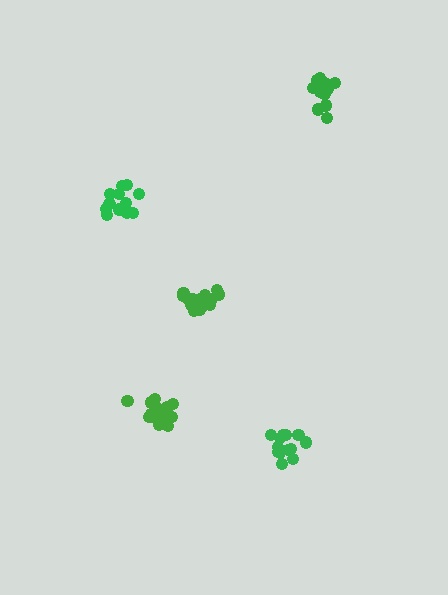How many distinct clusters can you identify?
There are 5 distinct clusters.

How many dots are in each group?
Group 1: 14 dots, Group 2: 18 dots, Group 3: 14 dots, Group 4: 13 dots, Group 5: 18 dots (77 total).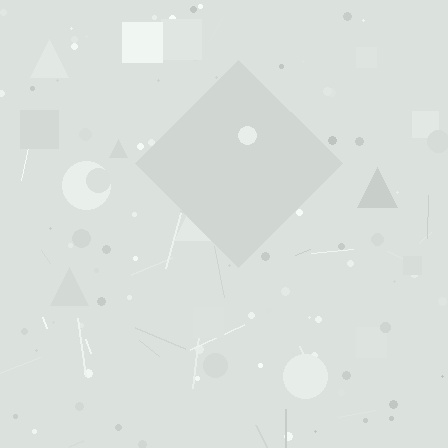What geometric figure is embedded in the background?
A diamond is embedded in the background.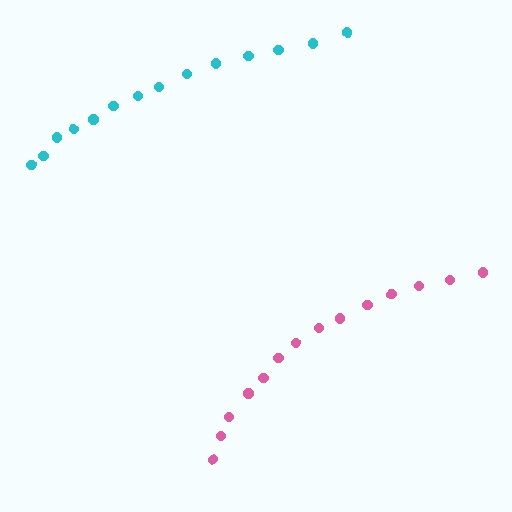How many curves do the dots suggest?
There are 2 distinct paths.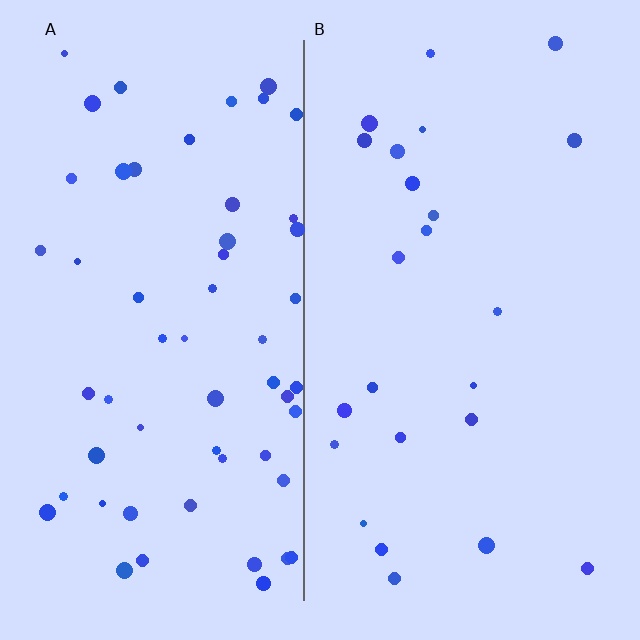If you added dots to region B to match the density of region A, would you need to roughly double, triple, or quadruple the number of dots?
Approximately double.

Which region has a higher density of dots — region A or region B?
A (the left).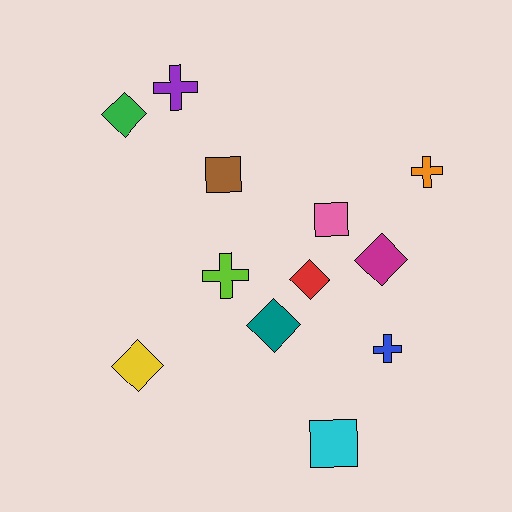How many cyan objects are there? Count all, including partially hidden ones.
There is 1 cyan object.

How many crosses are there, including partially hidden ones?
There are 4 crosses.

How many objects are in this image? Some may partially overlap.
There are 12 objects.